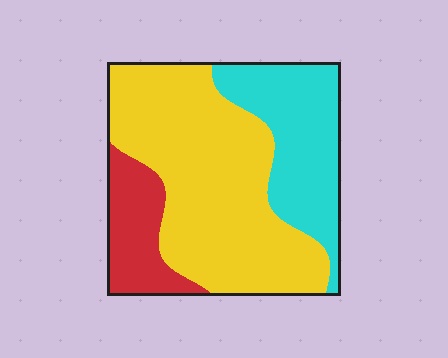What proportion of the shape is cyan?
Cyan covers 28% of the shape.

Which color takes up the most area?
Yellow, at roughly 55%.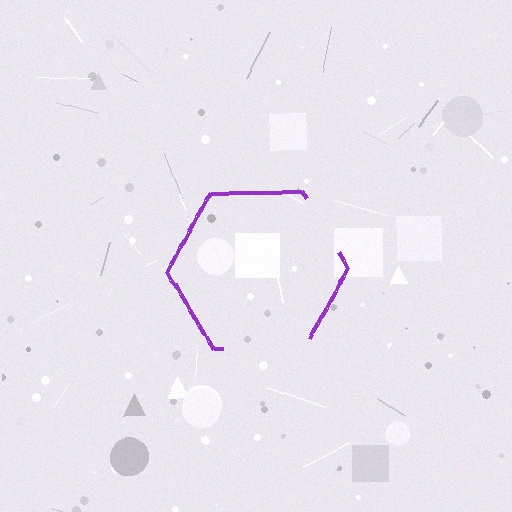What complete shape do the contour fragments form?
The contour fragments form a hexagon.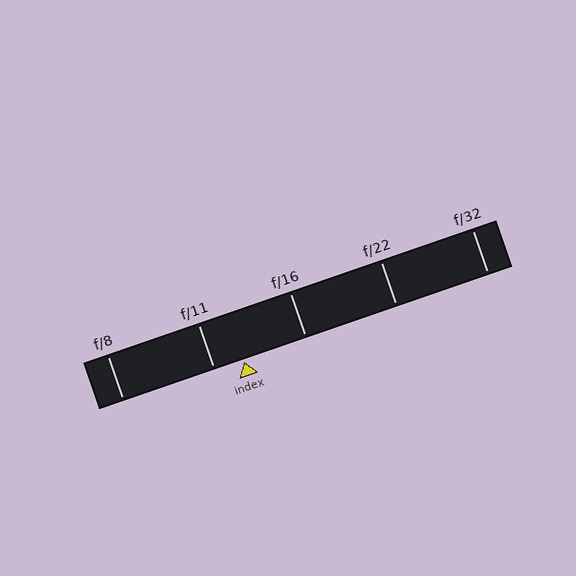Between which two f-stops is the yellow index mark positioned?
The index mark is between f/11 and f/16.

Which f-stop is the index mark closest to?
The index mark is closest to f/11.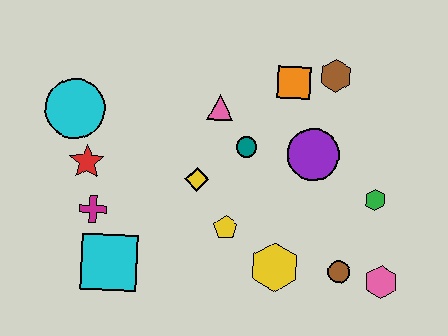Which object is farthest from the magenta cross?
The pink hexagon is farthest from the magenta cross.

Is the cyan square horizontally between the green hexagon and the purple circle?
No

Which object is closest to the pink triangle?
The teal circle is closest to the pink triangle.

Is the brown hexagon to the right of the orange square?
Yes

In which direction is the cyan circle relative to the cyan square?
The cyan circle is above the cyan square.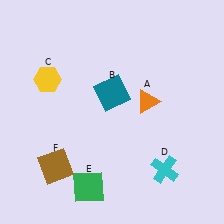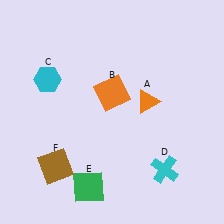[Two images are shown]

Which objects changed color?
B changed from teal to orange. C changed from yellow to cyan.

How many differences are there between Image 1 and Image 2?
There are 2 differences between the two images.